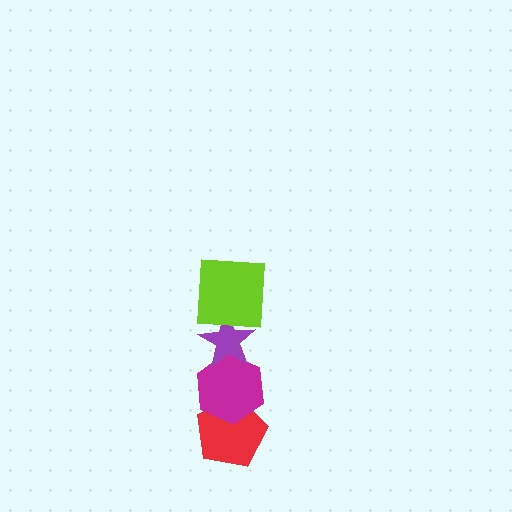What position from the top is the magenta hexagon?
The magenta hexagon is 3rd from the top.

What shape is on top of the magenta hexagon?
The purple star is on top of the magenta hexagon.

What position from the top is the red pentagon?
The red pentagon is 4th from the top.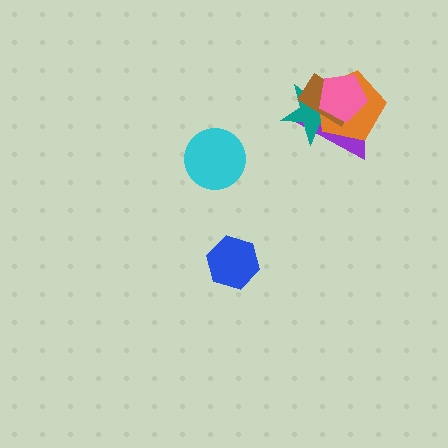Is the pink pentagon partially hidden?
No, no other shape covers it.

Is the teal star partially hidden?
Yes, it is partially covered by another shape.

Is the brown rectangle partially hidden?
Yes, it is partially covered by another shape.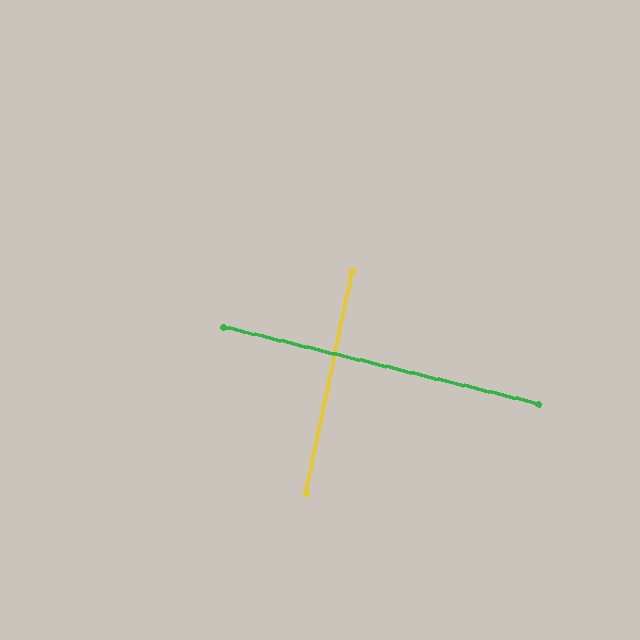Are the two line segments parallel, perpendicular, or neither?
Perpendicular — they meet at approximately 88°.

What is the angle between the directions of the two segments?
Approximately 88 degrees.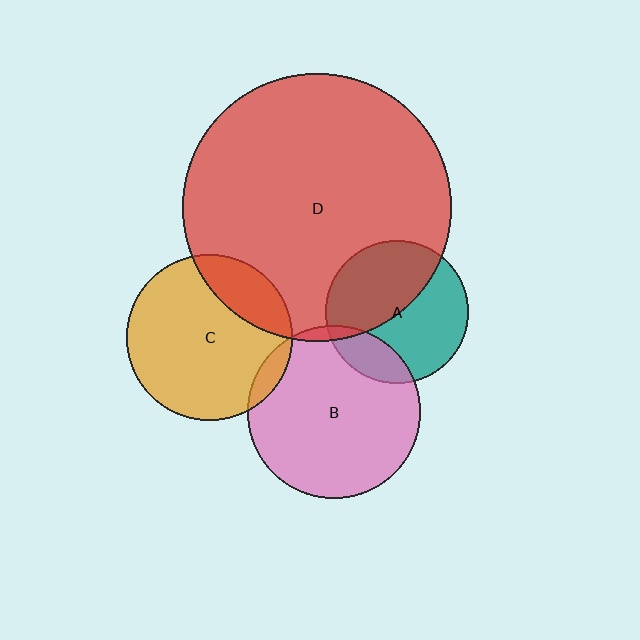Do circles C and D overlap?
Yes.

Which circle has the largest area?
Circle D (red).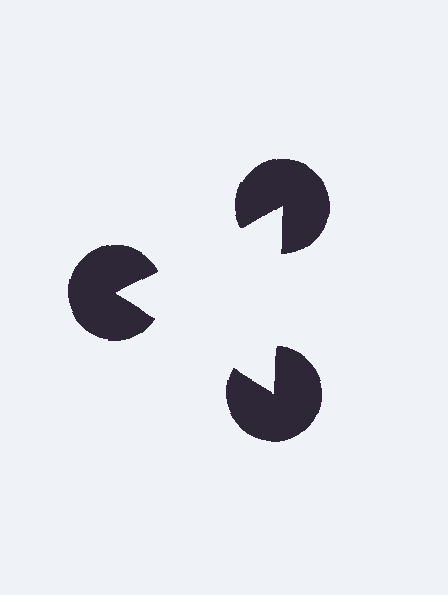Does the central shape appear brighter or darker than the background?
It typically appears slightly brighter than the background, even though no actual brightness change is drawn.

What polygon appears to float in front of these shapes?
An illusory triangle — its edges are inferred from the aligned wedge cuts in the pac-man discs, not physically drawn.